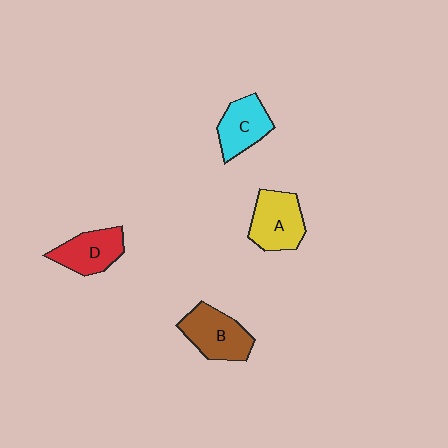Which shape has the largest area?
Shape B (brown).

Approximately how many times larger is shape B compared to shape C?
Approximately 1.2 times.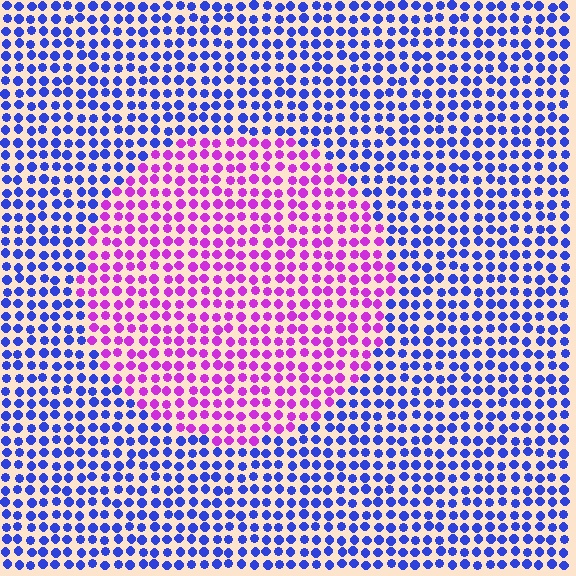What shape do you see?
I see a circle.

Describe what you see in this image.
The image is filled with small blue elements in a uniform arrangement. A circle-shaped region is visible where the elements are tinted to a slightly different hue, forming a subtle color boundary.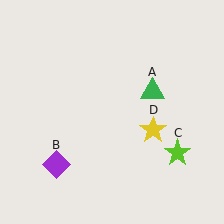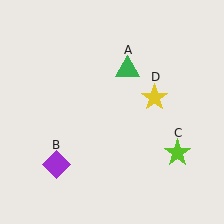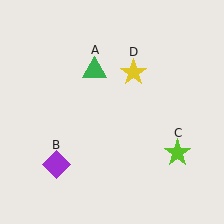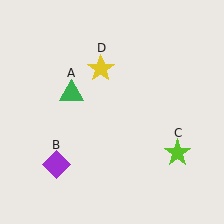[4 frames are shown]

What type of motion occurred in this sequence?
The green triangle (object A), yellow star (object D) rotated counterclockwise around the center of the scene.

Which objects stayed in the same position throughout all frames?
Purple diamond (object B) and lime star (object C) remained stationary.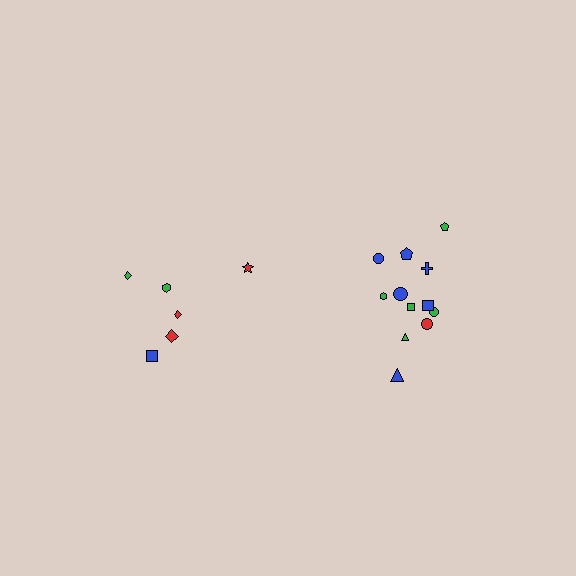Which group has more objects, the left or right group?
The right group.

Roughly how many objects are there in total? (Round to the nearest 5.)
Roughly 20 objects in total.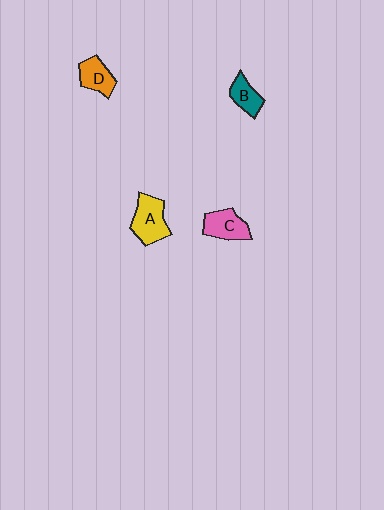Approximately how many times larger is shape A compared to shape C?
Approximately 1.2 times.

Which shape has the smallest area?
Shape B (teal).